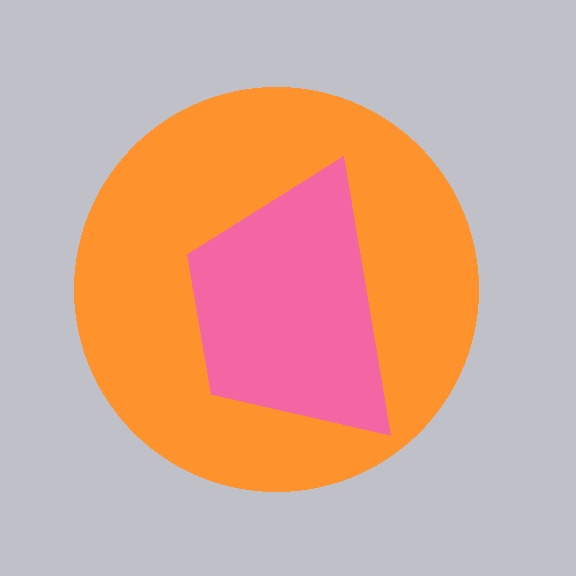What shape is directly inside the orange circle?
The pink trapezoid.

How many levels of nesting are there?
2.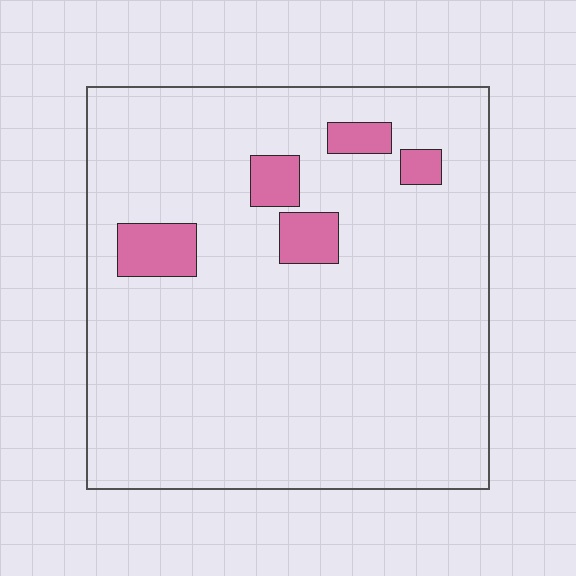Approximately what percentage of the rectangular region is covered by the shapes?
Approximately 10%.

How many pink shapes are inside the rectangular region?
5.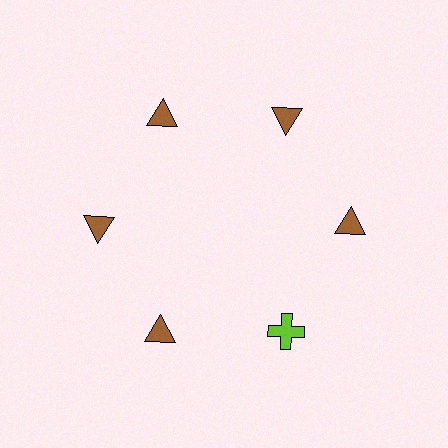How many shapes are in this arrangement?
There are 6 shapes arranged in a ring pattern.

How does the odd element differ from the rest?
It differs in both color (lime instead of brown) and shape (cross instead of triangle).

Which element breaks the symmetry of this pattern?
The lime cross at roughly the 5 o'clock position breaks the symmetry. All other shapes are brown triangles.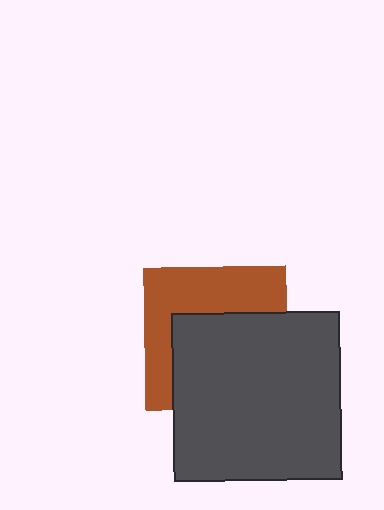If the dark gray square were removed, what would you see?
You would see the complete brown square.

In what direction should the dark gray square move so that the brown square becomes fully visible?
The dark gray square should move down. That is the shortest direction to clear the overlap and leave the brown square fully visible.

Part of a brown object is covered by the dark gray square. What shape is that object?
It is a square.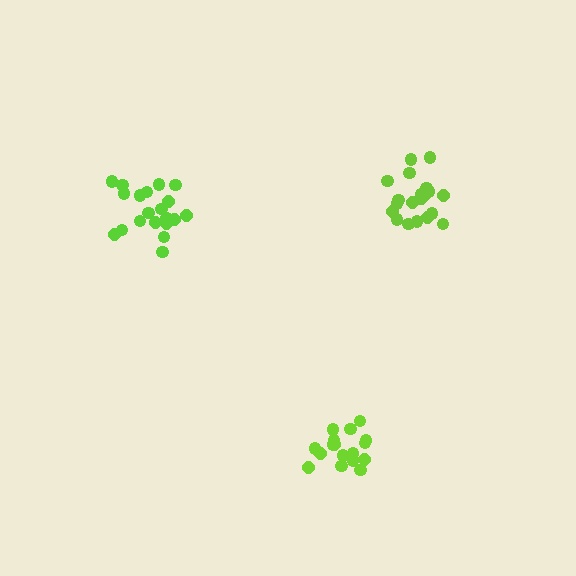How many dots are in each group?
Group 1: 17 dots, Group 2: 20 dots, Group 3: 21 dots (58 total).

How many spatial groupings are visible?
There are 3 spatial groupings.